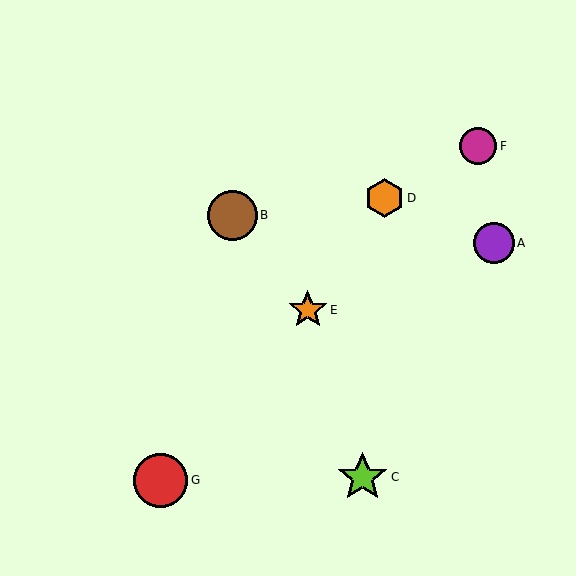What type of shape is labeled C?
Shape C is a lime star.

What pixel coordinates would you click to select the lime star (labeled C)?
Click at (363, 477) to select the lime star C.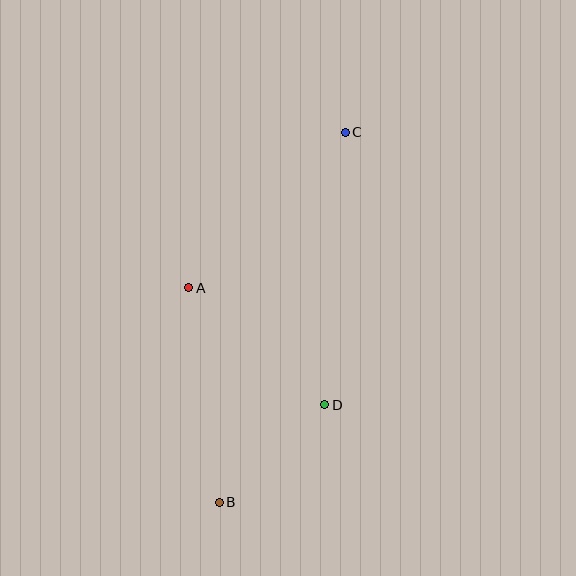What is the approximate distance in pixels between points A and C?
The distance between A and C is approximately 221 pixels.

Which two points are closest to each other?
Points B and D are closest to each other.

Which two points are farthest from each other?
Points B and C are farthest from each other.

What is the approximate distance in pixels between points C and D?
The distance between C and D is approximately 274 pixels.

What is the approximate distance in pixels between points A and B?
The distance between A and B is approximately 217 pixels.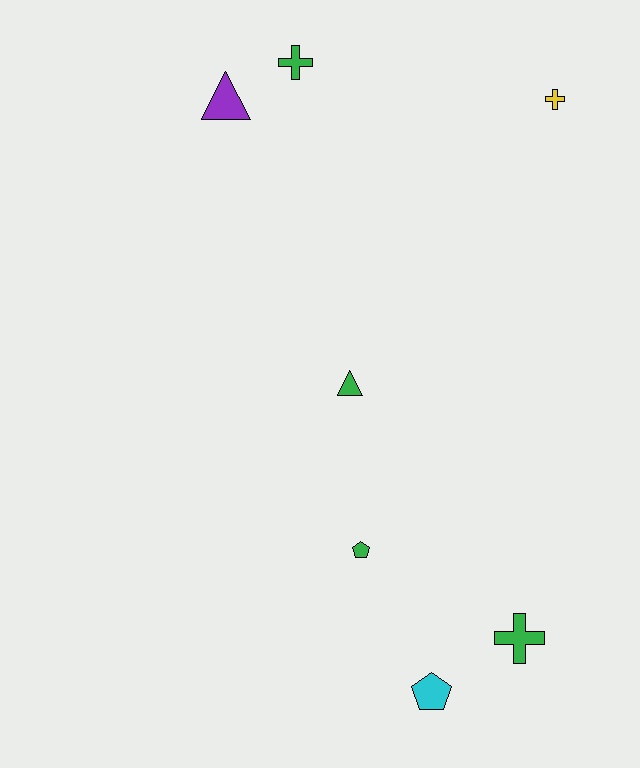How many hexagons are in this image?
There are no hexagons.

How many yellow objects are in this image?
There is 1 yellow object.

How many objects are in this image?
There are 7 objects.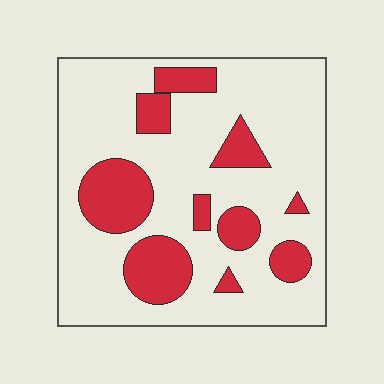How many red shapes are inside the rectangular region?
10.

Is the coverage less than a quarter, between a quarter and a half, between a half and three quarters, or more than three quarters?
Less than a quarter.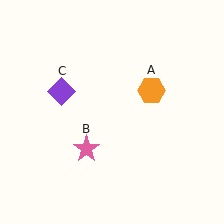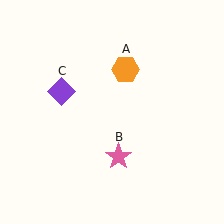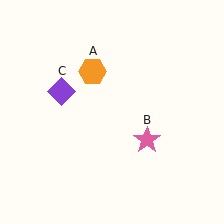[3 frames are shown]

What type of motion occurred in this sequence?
The orange hexagon (object A), pink star (object B) rotated counterclockwise around the center of the scene.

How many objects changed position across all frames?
2 objects changed position: orange hexagon (object A), pink star (object B).